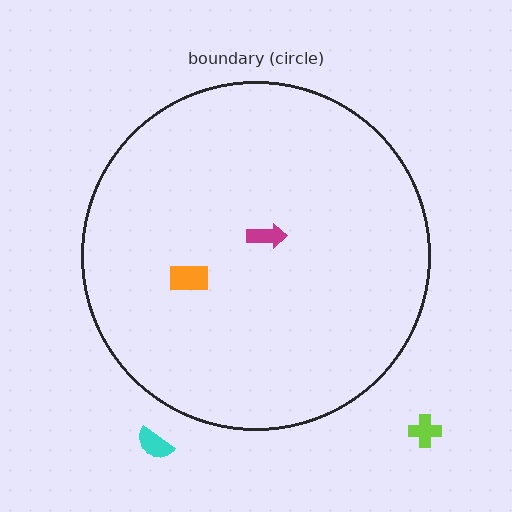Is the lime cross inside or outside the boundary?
Outside.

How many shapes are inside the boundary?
2 inside, 2 outside.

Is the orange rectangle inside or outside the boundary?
Inside.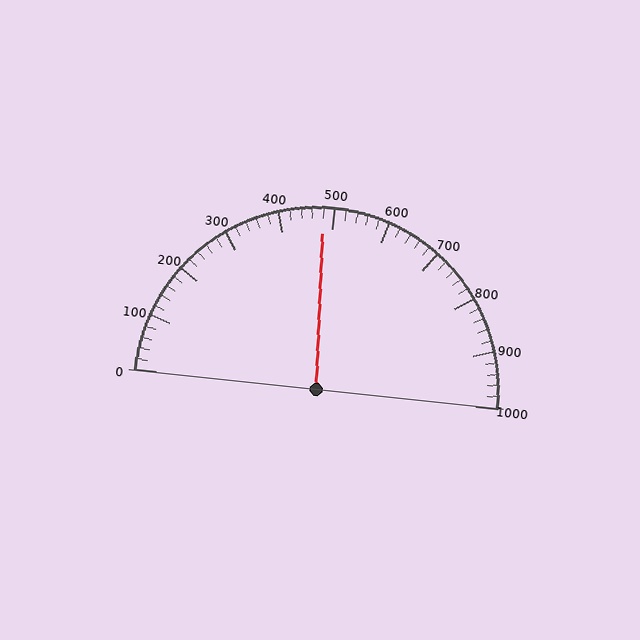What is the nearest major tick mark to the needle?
The nearest major tick mark is 500.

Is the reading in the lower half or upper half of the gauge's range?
The reading is in the lower half of the range (0 to 1000).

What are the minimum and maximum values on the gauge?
The gauge ranges from 0 to 1000.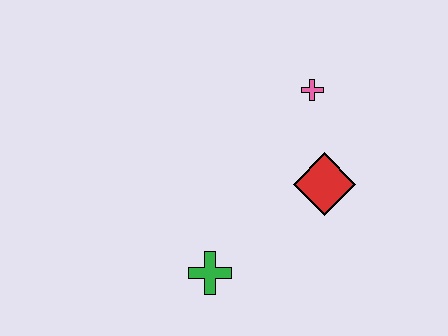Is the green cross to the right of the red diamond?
No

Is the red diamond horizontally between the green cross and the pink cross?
No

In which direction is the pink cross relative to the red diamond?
The pink cross is above the red diamond.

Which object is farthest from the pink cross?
The green cross is farthest from the pink cross.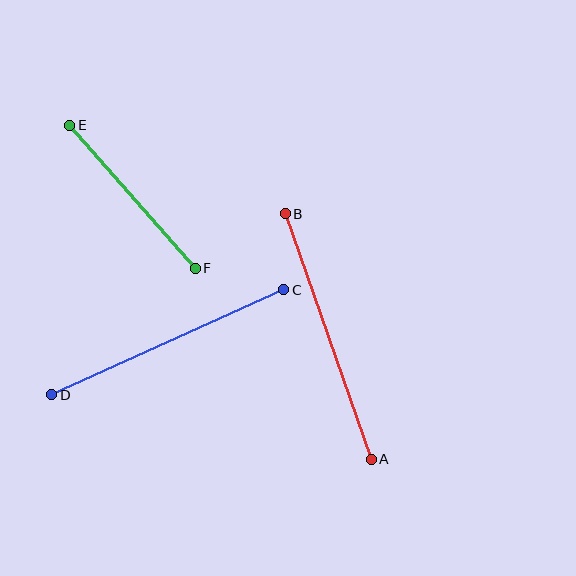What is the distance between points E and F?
The distance is approximately 191 pixels.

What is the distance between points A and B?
The distance is approximately 260 pixels.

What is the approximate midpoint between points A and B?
The midpoint is at approximately (328, 336) pixels.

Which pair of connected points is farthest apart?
Points A and B are farthest apart.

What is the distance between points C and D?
The distance is approximately 255 pixels.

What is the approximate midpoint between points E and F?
The midpoint is at approximately (133, 197) pixels.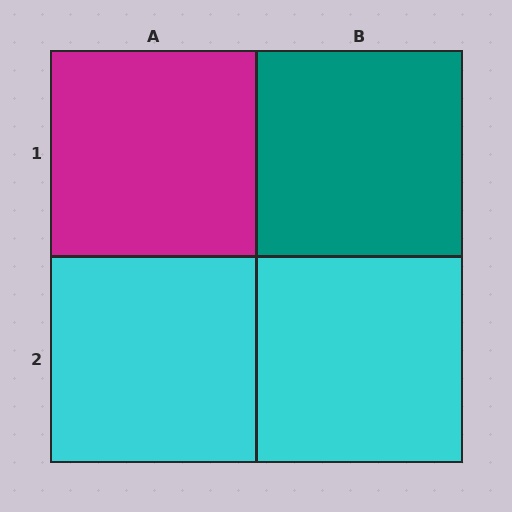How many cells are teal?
1 cell is teal.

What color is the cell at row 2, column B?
Cyan.